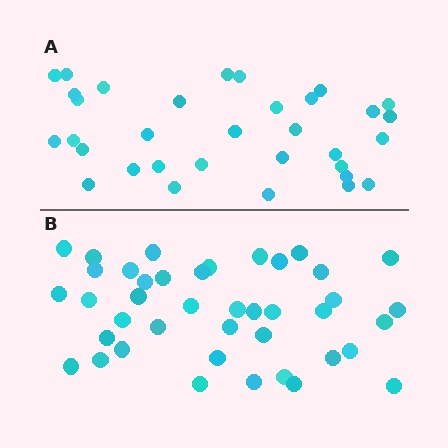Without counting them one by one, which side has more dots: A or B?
Region B (the bottom region) has more dots.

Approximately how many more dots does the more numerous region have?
Region B has roughly 8 or so more dots than region A.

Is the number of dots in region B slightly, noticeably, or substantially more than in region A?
Region B has only slightly more — the two regions are fairly close. The ratio is roughly 1.2 to 1.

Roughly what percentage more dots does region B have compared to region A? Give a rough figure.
About 25% more.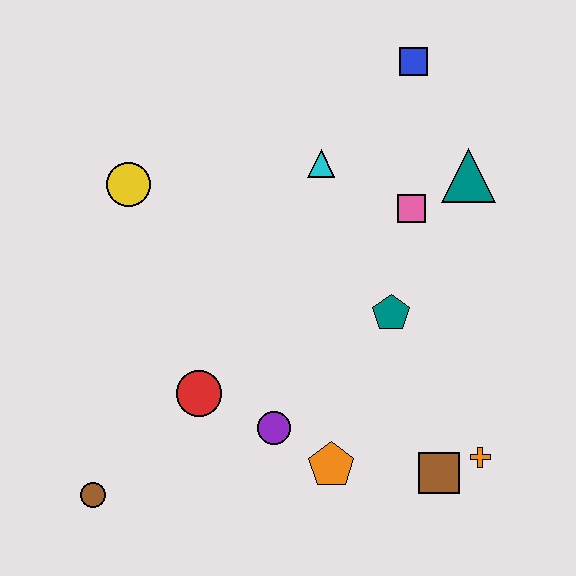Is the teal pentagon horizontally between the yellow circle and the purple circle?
No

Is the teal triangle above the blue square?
No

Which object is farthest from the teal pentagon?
The brown circle is farthest from the teal pentagon.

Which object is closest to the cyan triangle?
The pink square is closest to the cyan triangle.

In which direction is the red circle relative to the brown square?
The red circle is to the left of the brown square.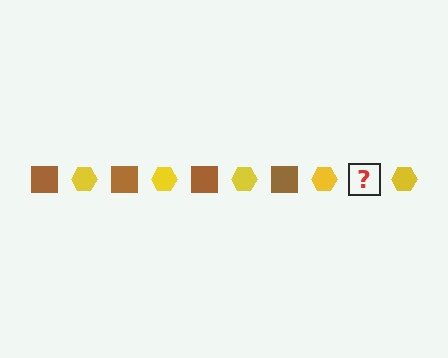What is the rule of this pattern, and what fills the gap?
The rule is that the pattern alternates between brown square and yellow hexagon. The gap should be filled with a brown square.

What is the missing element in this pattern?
The missing element is a brown square.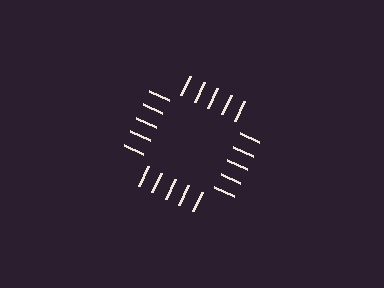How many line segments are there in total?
20 — 5 along each of the 4 edges.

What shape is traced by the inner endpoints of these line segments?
An illusory square — the line segments terminate on its edges but no continuous stroke is drawn.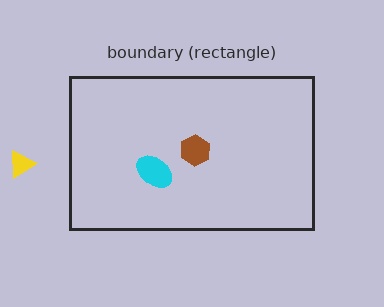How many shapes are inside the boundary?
2 inside, 1 outside.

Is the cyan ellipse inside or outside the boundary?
Inside.